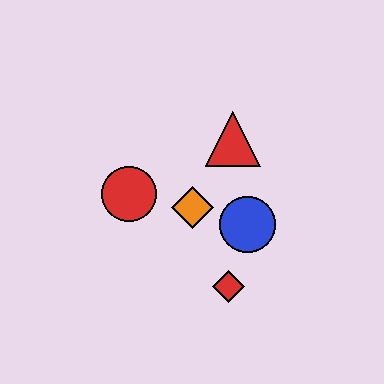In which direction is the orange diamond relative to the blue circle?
The orange diamond is to the left of the blue circle.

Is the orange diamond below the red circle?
Yes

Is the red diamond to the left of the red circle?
No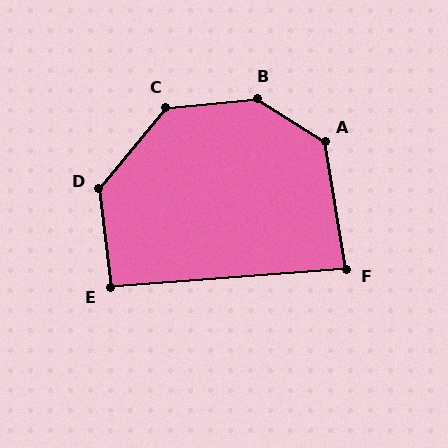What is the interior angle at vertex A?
Approximately 132 degrees (obtuse).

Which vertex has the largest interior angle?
B, at approximately 141 degrees.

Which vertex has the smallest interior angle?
F, at approximately 85 degrees.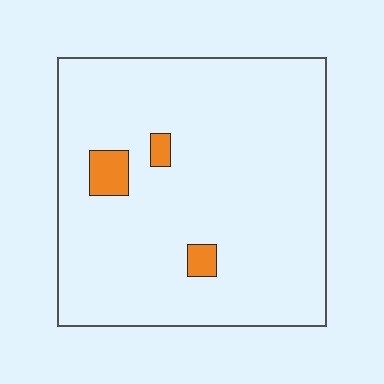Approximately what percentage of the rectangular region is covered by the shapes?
Approximately 5%.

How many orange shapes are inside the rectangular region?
3.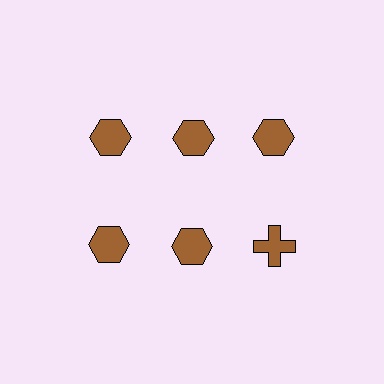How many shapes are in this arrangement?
There are 6 shapes arranged in a grid pattern.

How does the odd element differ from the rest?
It has a different shape: cross instead of hexagon.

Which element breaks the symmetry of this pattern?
The brown cross in the second row, center column breaks the symmetry. All other shapes are brown hexagons.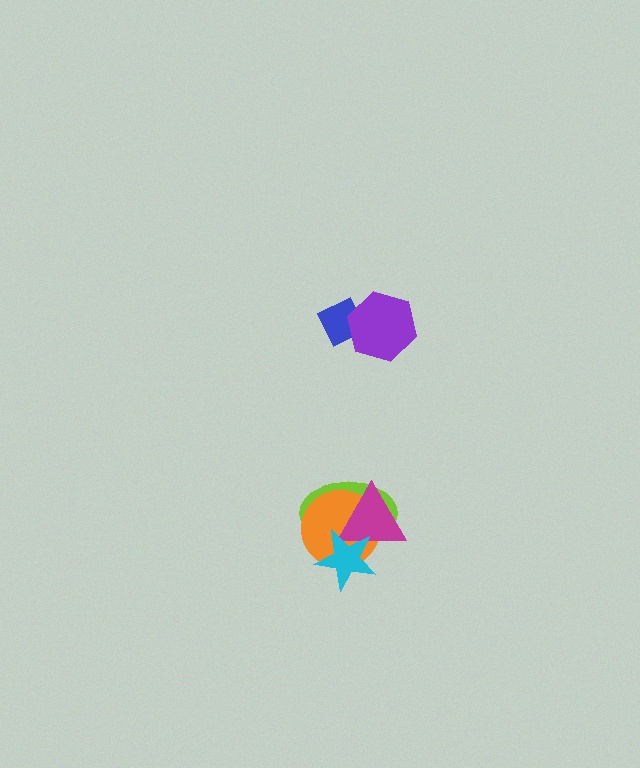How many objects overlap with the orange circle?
3 objects overlap with the orange circle.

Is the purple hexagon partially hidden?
No, no other shape covers it.